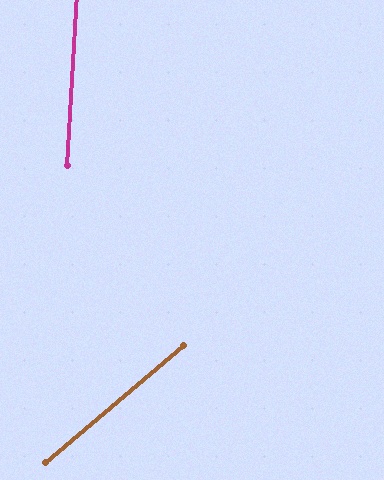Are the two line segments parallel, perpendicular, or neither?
Neither parallel nor perpendicular — they differ by about 46°.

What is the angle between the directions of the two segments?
Approximately 46 degrees.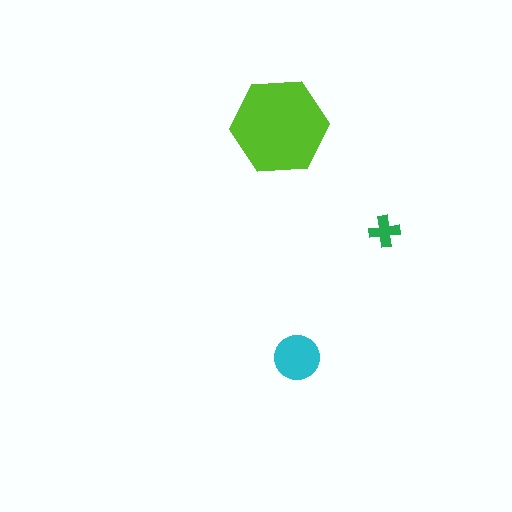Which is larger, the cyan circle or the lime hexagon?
The lime hexagon.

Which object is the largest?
The lime hexagon.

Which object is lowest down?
The cyan circle is bottommost.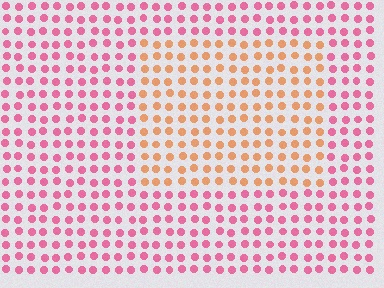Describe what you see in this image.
The image is filled with small pink elements in a uniform arrangement. A rectangle-shaped region is visible where the elements are tinted to a slightly different hue, forming a subtle color boundary.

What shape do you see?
I see a rectangle.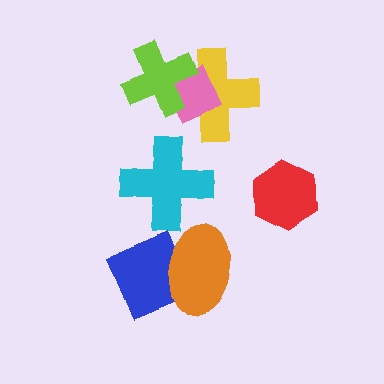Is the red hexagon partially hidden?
No, no other shape covers it.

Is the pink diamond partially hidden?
Yes, it is partially covered by another shape.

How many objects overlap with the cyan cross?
0 objects overlap with the cyan cross.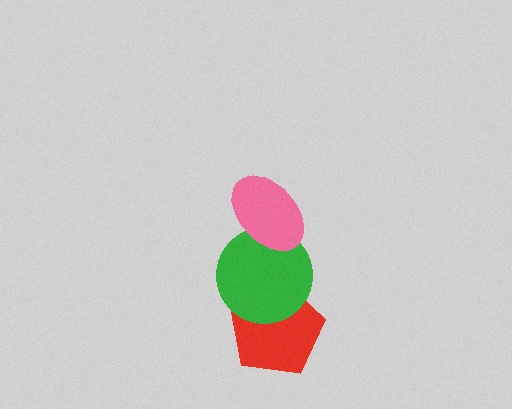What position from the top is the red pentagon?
The red pentagon is 3rd from the top.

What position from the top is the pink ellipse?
The pink ellipse is 1st from the top.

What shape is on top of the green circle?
The pink ellipse is on top of the green circle.